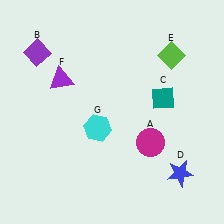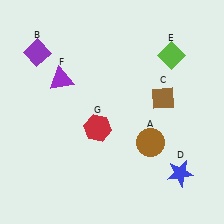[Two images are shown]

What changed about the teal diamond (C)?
In Image 1, C is teal. In Image 2, it changed to brown.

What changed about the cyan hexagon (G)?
In Image 1, G is cyan. In Image 2, it changed to red.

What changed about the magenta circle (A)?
In Image 1, A is magenta. In Image 2, it changed to brown.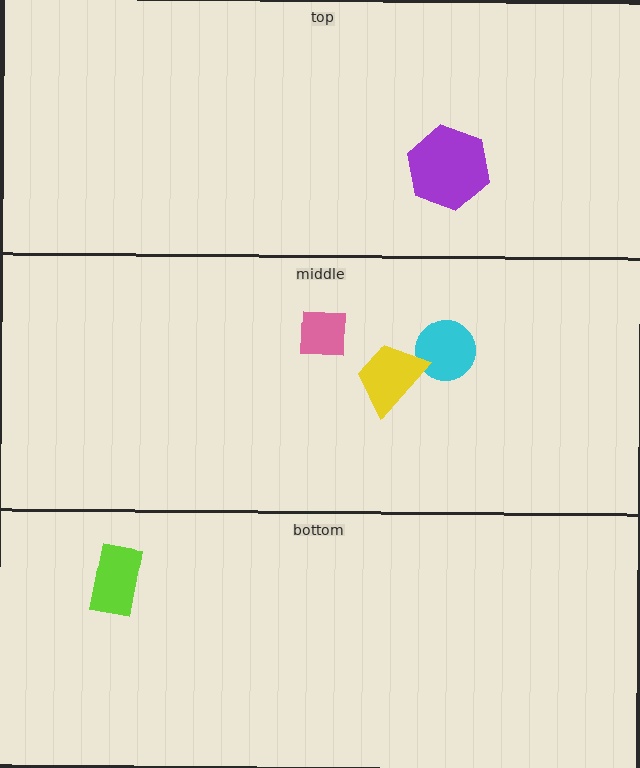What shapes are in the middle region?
The cyan circle, the pink square, the yellow trapezoid.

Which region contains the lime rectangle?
The bottom region.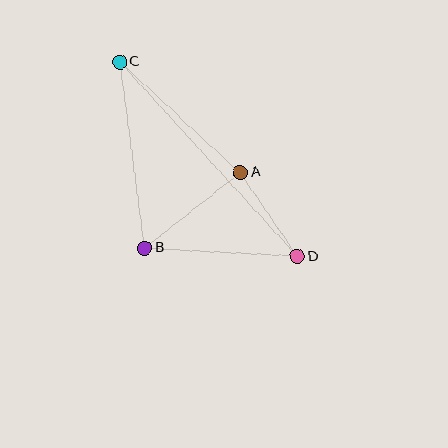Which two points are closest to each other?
Points A and D are closest to each other.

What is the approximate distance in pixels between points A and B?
The distance between A and B is approximately 122 pixels.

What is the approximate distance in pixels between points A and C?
The distance between A and C is approximately 164 pixels.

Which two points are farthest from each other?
Points C and D are farthest from each other.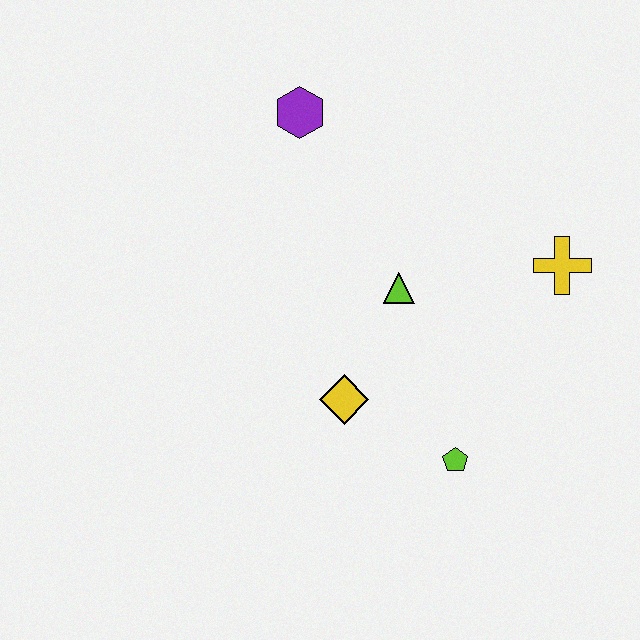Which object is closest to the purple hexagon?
The lime triangle is closest to the purple hexagon.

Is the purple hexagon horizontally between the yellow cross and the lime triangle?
No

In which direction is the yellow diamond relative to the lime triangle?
The yellow diamond is below the lime triangle.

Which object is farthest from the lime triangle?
The purple hexagon is farthest from the lime triangle.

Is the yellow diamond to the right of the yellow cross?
No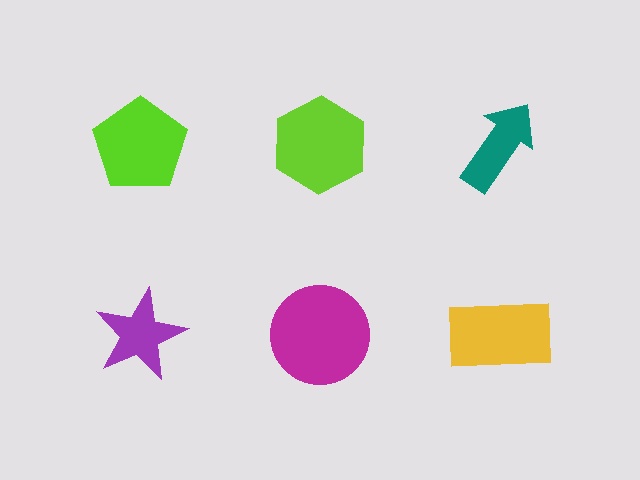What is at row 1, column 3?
A teal arrow.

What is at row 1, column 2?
A lime hexagon.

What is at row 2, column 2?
A magenta circle.